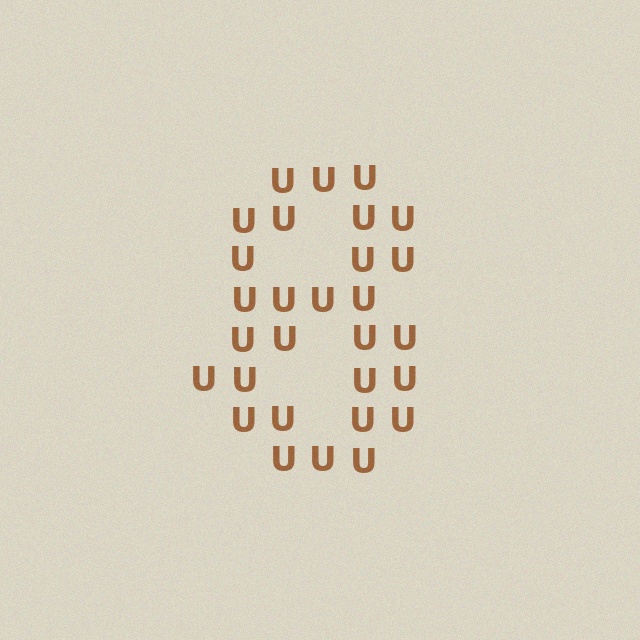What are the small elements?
The small elements are letter U's.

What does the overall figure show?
The overall figure shows the digit 8.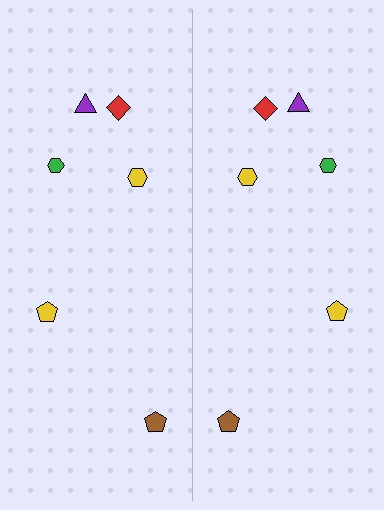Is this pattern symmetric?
Yes, this pattern has bilateral (reflection) symmetry.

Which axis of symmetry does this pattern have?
The pattern has a vertical axis of symmetry running through the center of the image.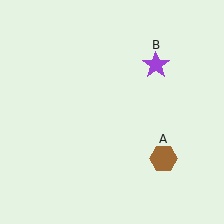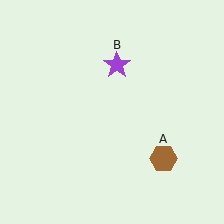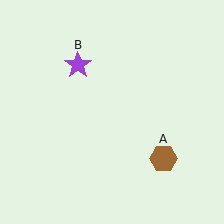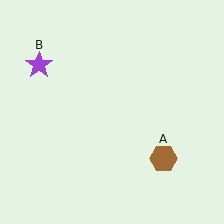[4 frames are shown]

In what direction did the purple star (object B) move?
The purple star (object B) moved left.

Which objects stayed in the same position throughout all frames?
Brown hexagon (object A) remained stationary.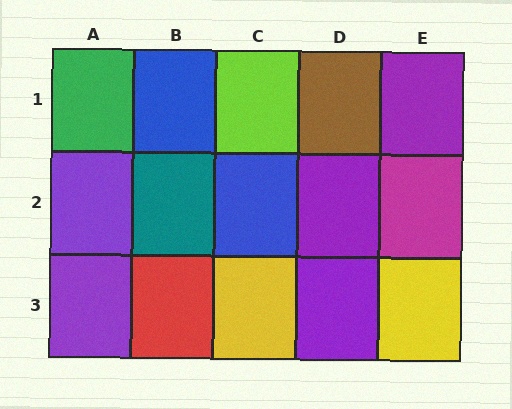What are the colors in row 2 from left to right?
Purple, teal, blue, purple, magenta.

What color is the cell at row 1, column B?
Blue.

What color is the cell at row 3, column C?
Yellow.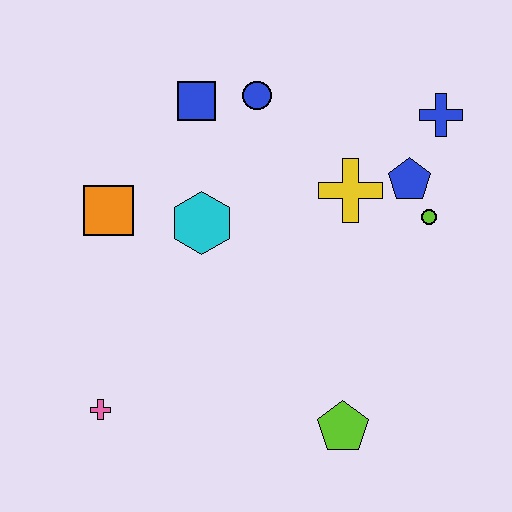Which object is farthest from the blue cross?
The pink cross is farthest from the blue cross.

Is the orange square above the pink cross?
Yes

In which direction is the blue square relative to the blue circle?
The blue square is to the left of the blue circle.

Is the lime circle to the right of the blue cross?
No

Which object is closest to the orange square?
The cyan hexagon is closest to the orange square.